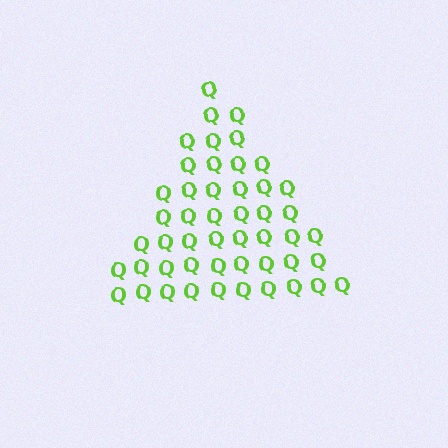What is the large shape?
The large shape is a triangle.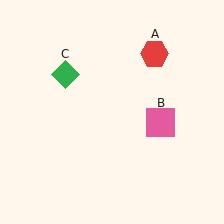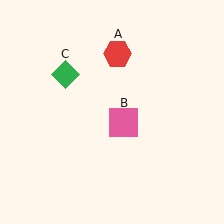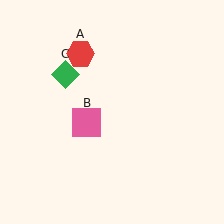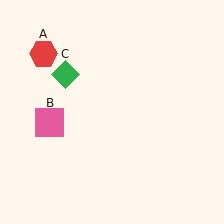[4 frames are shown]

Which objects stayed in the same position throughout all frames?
Green diamond (object C) remained stationary.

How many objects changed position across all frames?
2 objects changed position: red hexagon (object A), pink square (object B).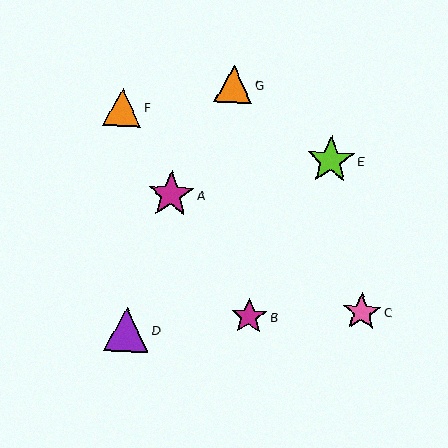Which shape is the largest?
The lime star (labeled E) is the largest.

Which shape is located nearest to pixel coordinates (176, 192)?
The magenta star (labeled A) at (171, 195) is nearest to that location.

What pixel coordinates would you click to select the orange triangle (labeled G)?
Click at (234, 84) to select the orange triangle G.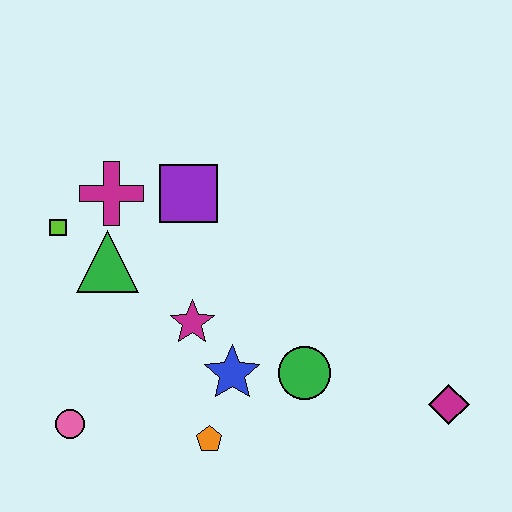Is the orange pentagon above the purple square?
No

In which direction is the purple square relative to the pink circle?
The purple square is above the pink circle.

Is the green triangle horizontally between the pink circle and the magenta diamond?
Yes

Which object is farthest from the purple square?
The magenta diamond is farthest from the purple square.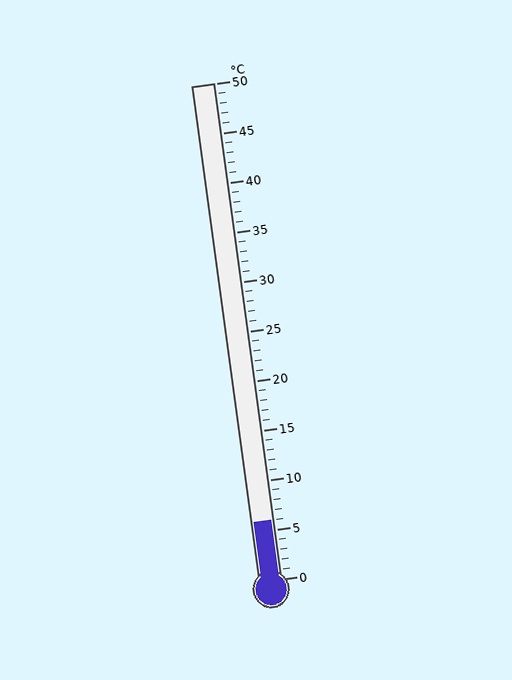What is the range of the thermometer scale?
The thermometer scale ranges from 0°C to 50°C.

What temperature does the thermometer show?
The thermometer shows approximately 6°C.